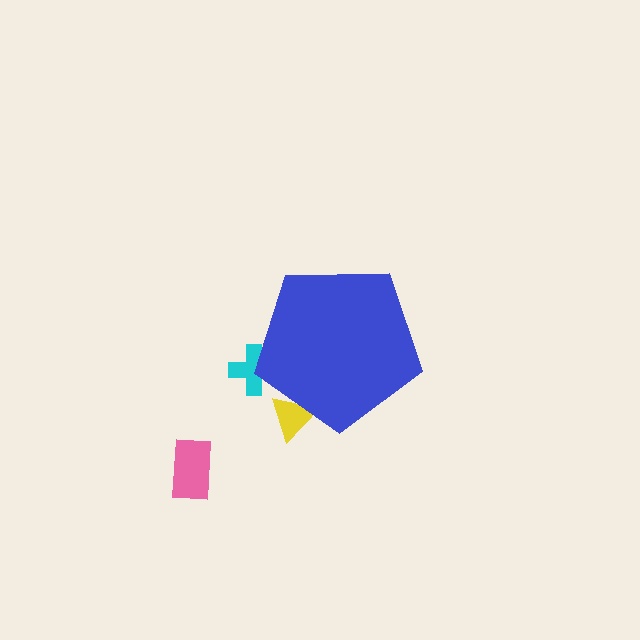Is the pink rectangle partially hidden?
No, the pink rectangle is fully visible.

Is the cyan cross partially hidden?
Yes, the cyan cross is partially hidden behind the blue pentagon.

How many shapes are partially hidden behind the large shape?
2 shapes are partially hidden.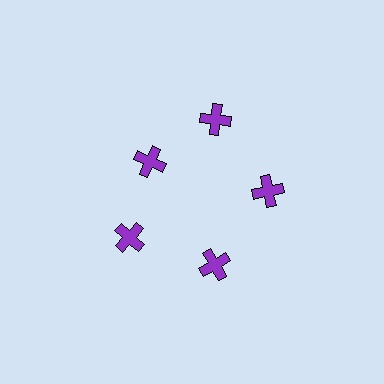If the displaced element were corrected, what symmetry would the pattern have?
It would have 5-fold rotational symmetry — the pattern would map onto itself every 72 degrees.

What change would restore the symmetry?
The symmetry would be restored by moving it outward, back onto the ring so that all 5 crosses sit at equal angles and equal distance from the center.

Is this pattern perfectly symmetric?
No. The 5 purple crosses are arranged in a ring, but one element near the 10 o'clock position is pulled inward toward the center, breaking the 5-fold rotational symmetry.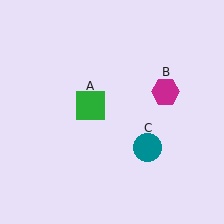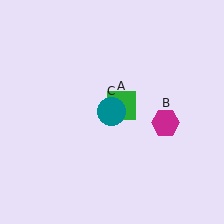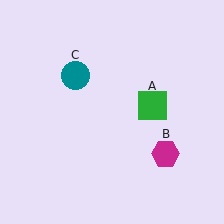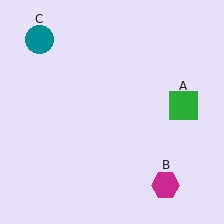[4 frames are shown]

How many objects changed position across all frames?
3 objects changed position: green square (object A), magenta hexagon (object B), teal circle (object C).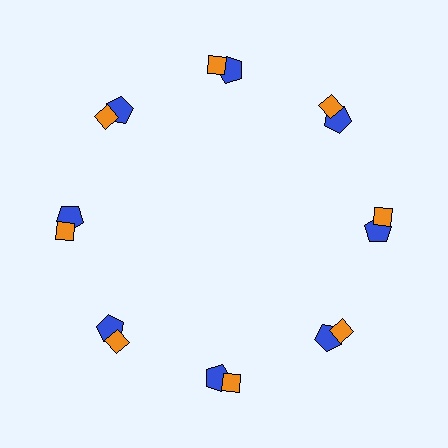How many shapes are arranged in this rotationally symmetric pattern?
There are 16 shapes, arranged in 8 groups of 2.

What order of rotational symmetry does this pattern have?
This pattern has 8-fold rotational symmetry.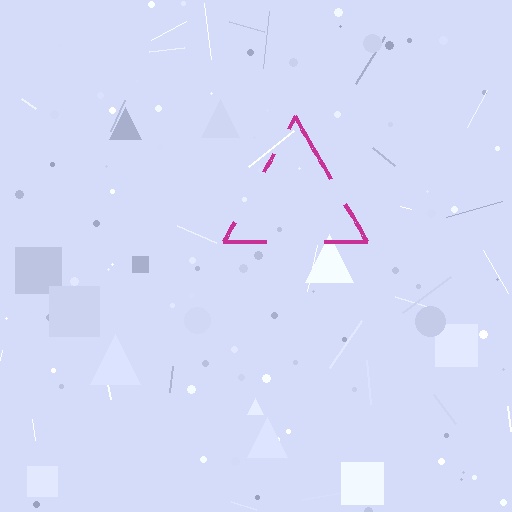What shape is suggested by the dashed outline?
The dashed outline suggests a triangle.